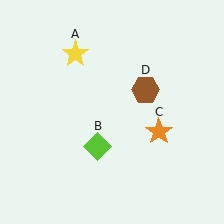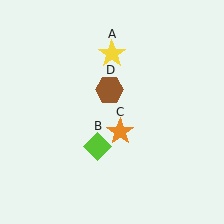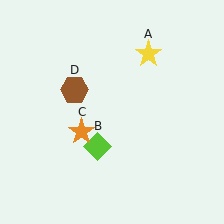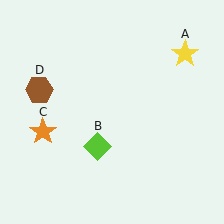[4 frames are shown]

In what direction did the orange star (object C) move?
The orange star (object C) moved left.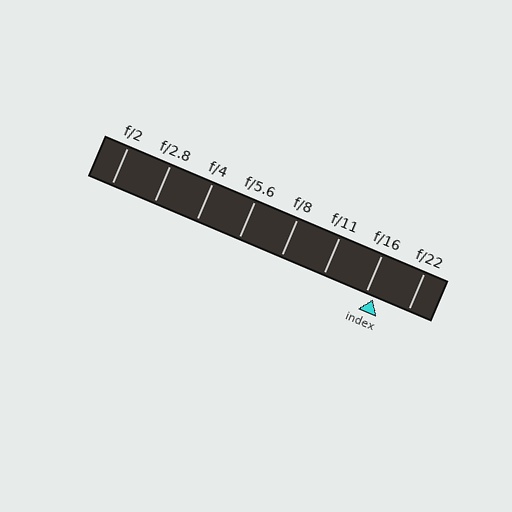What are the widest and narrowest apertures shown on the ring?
The widest aperture shown is f/2 and the narrowest is f/22.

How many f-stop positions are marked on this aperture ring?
There are 8 f-stop positions marked.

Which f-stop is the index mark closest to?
The index mark is closest to f/16.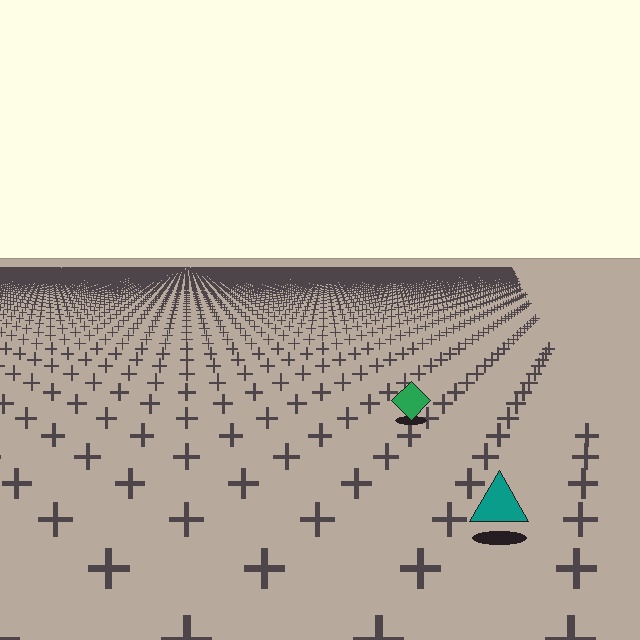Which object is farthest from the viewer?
The green diamond is farthest from the viewer. It appears smaller and the ground texture around it is denser.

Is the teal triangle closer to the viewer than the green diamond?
Yes. The teal triangle is closer — you can tell from the texture gradient: the ground texture is coarser near it.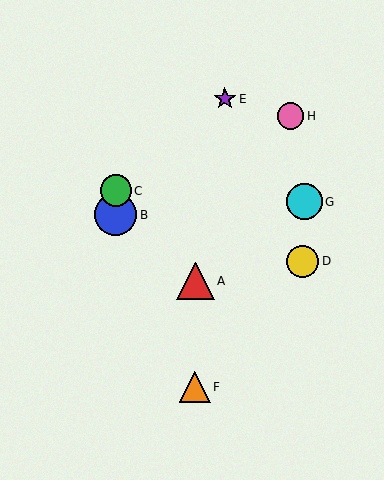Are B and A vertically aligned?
No, B is at x≈116 and A is at x≈195.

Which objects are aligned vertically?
Objects B, C are aligned vertically.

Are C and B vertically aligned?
Yes, both are at x≈116.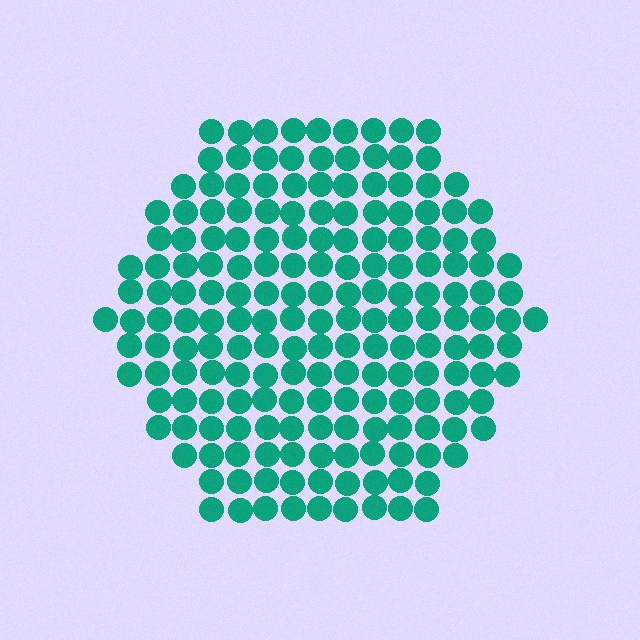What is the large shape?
The large shape is a hexagon.